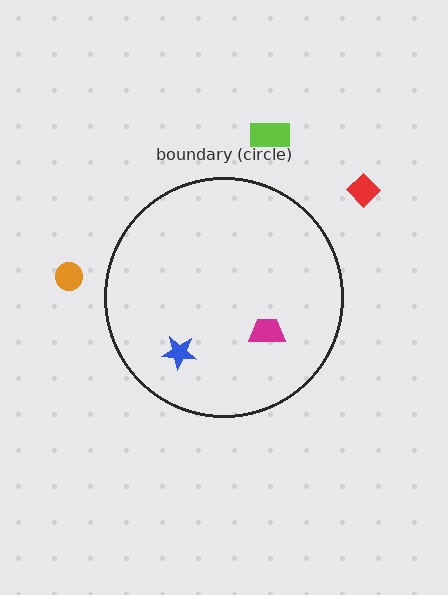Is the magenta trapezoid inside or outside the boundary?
Inside.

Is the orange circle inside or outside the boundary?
Outside.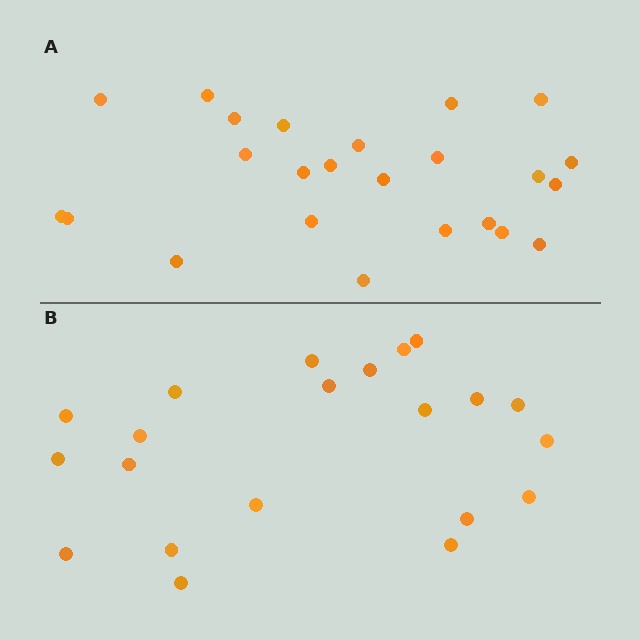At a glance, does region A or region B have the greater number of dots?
Region A (the top region) has more dots.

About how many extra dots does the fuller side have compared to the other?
Region A has just a few more — roughly 2 or 3 more dots than region B.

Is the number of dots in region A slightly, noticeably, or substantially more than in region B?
Region A has only slightly more — the two regions are fairly close. The ratio is roughly 1.1 to 1.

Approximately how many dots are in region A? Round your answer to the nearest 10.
About 20 dots. (The exact count is 24, which rounds to 20.)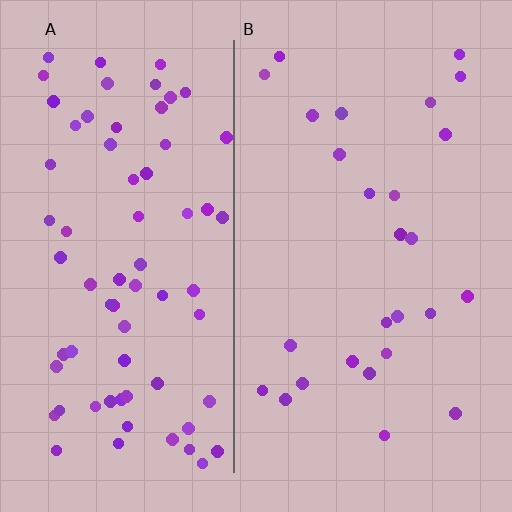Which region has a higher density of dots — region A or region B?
A (the left).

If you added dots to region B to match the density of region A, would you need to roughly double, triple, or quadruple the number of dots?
Approximately triple.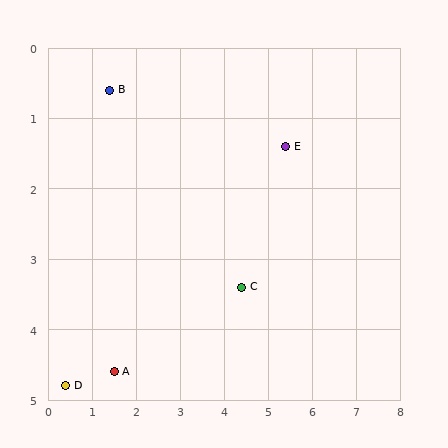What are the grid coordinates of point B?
Point B is at approximately (1.4, 0.6).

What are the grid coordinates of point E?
Point E is at approximately (5.4, 1.4).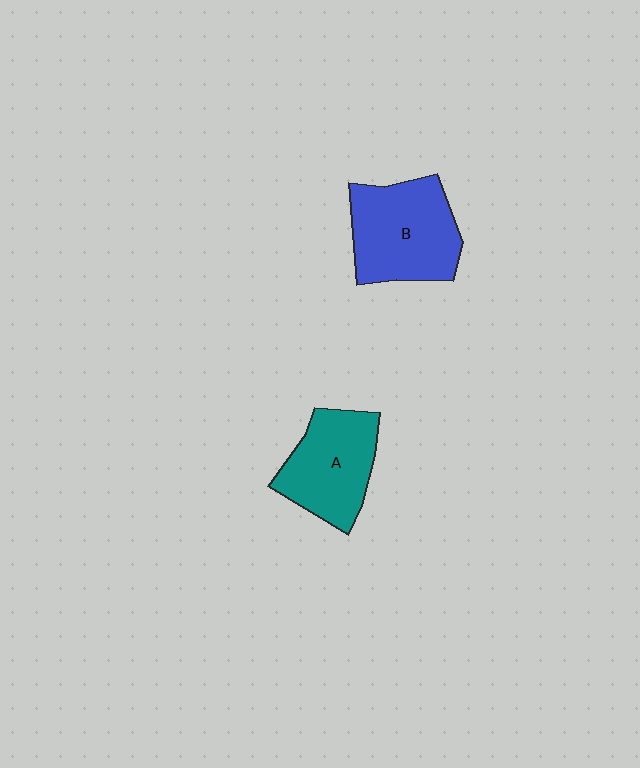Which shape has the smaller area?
Shape A (teal).